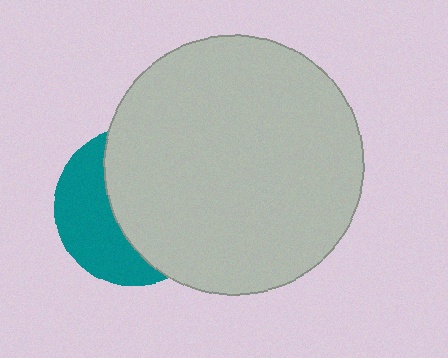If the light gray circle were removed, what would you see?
You would see the complete teal circle.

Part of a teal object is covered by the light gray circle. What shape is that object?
It is a circle.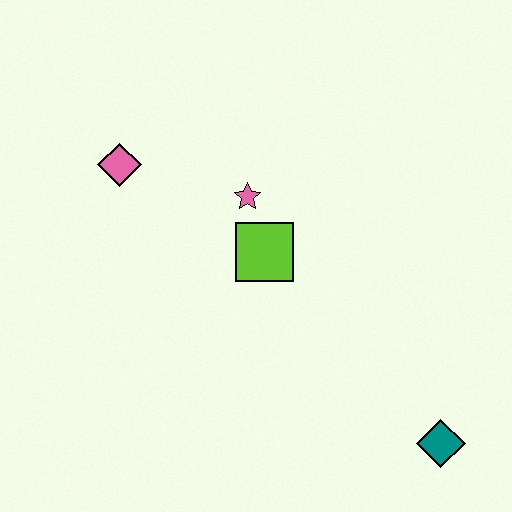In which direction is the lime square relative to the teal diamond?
The lime square is above the teal diamond.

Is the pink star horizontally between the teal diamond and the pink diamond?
Yes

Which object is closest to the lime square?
The pink star is closest to the lime square.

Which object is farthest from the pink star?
The teal diamond is farthest from the pink star.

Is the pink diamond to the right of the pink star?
No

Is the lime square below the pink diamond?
Yes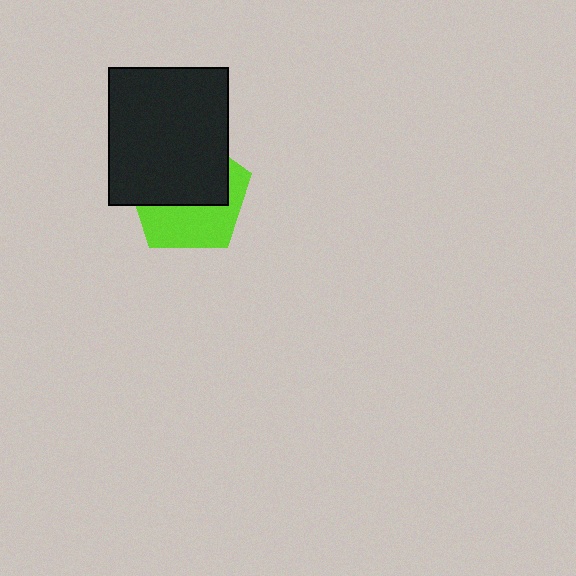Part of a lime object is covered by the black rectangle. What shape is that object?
It is a pentagon.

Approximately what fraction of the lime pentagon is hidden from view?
Roughly 56% of the lime pentagon is hidden behind the black rectangle.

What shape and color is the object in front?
The object in front is a black rectangle.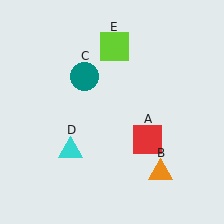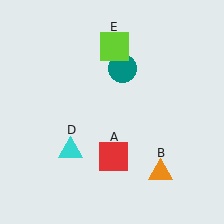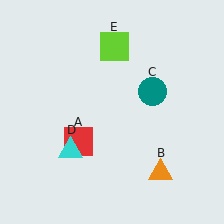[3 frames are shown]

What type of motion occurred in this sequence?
The red square (object A), teal circle (object C) rotated clockwise around the center of the scene.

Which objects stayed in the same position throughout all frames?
Orange triangle (object B) and cyan triangle (object D) and lime square (object E) remained stationary.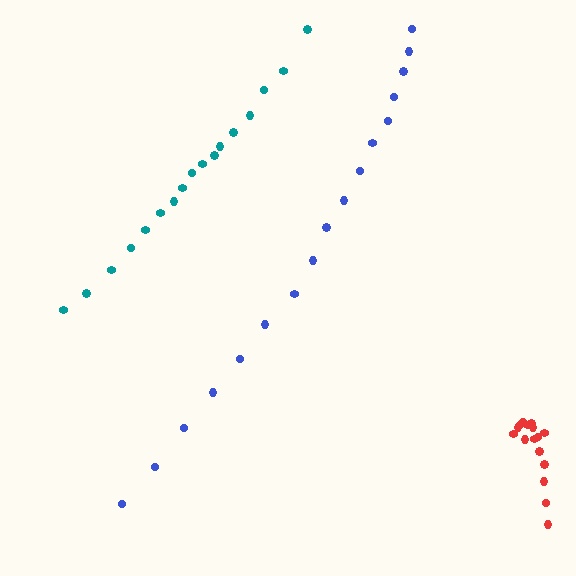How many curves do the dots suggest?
There are 3 distinct paths.